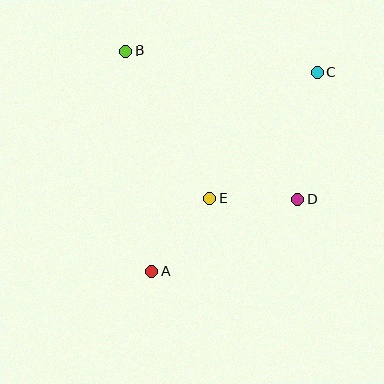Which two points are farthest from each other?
Points A and C are farthest from each other.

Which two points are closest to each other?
Points D and E are closest to each other.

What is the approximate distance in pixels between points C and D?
The distance between C and D is approximately 128 pixels.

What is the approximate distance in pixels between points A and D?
The distance between A and D is approximately 163 pixels.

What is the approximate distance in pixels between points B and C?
The distance between B and C is approximately 193 pixels.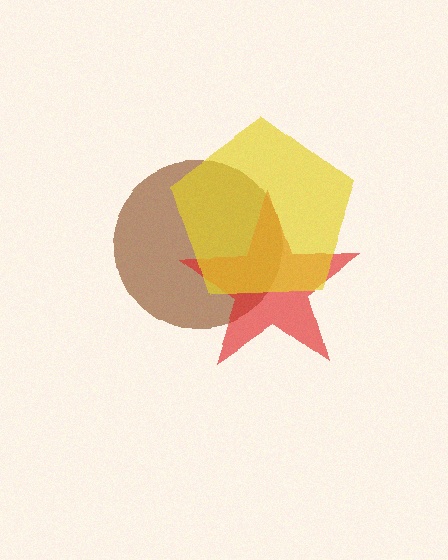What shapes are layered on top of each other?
The layered shapes are: a brown circle, a red star, a yellow pentagon.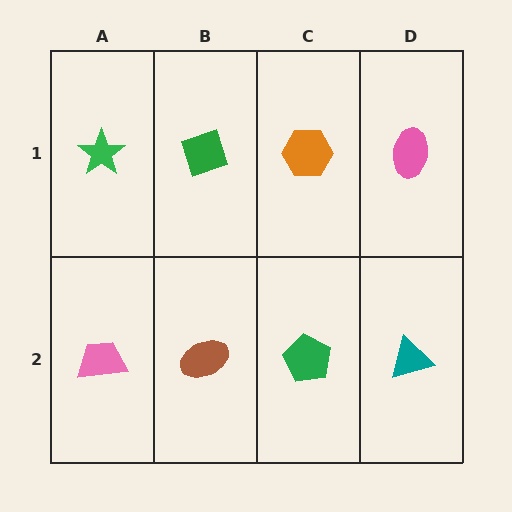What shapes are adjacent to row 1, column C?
A green pentagon (row 2, column C), a green diamond (row 1, column B), a pink ellipse (row 1, column D).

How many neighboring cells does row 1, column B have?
3.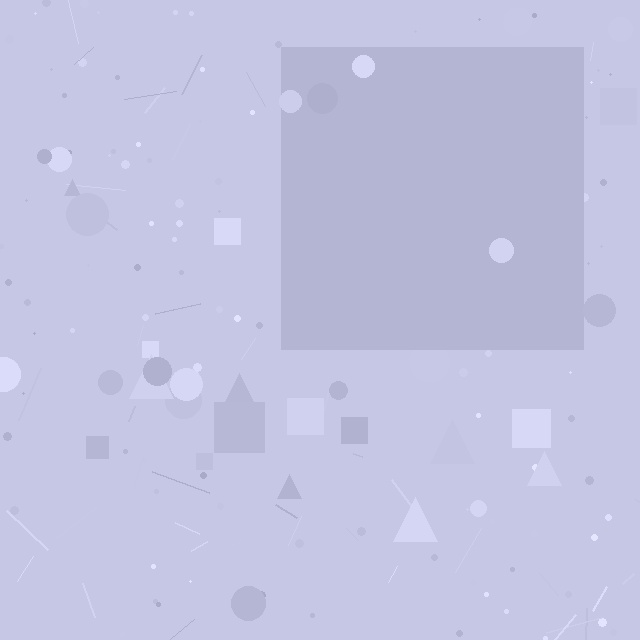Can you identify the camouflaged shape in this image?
The camouflaged shape is a square.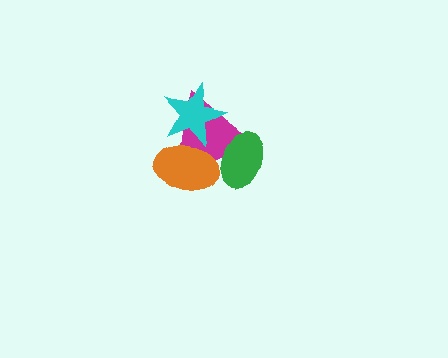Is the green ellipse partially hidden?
Yes, it is partially covered by another shape.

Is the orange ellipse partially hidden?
Yes, it is partially covered by another shape.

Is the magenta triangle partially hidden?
Yes, it is partially covered by another shape.